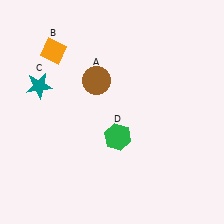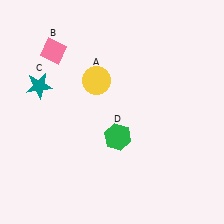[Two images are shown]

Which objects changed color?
A changed from brown to yellow. B changed from orange to pink.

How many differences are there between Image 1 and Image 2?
There are 2 differences between the two images.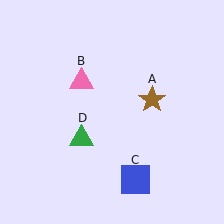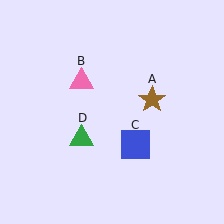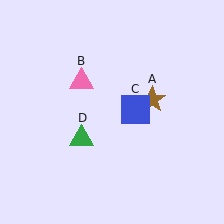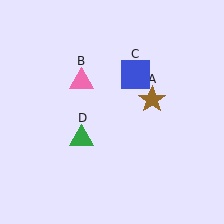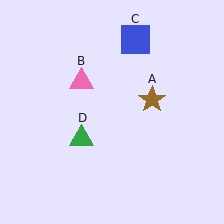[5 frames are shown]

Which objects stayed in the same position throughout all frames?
Brown star (object A) and pink triangle (object B) and green triangle (object D) remained stationary.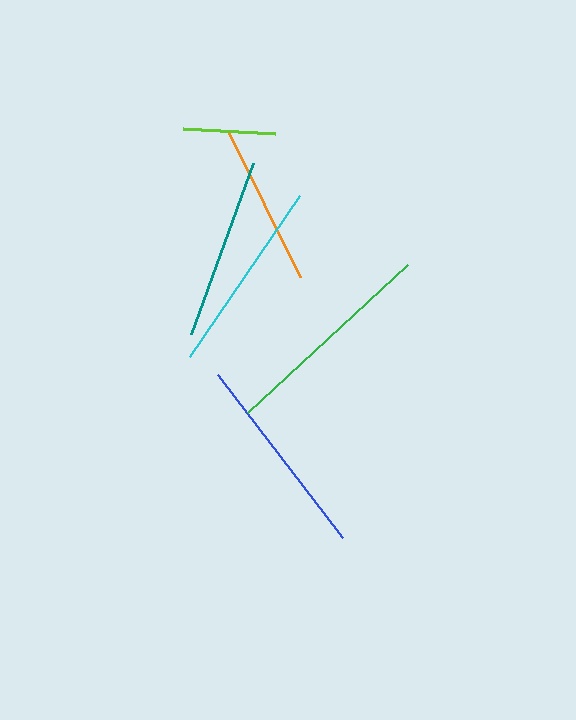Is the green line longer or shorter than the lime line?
The green line is longer than the lime line.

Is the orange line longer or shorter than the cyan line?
The cyan line is longer than the orange line.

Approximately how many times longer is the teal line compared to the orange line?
The teal line is approximately 1.1 times the length of the orange line.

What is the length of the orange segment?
The orange segment is approximately 163 pixels long.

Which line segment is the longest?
The green line is the longest at approximately 219 pixels.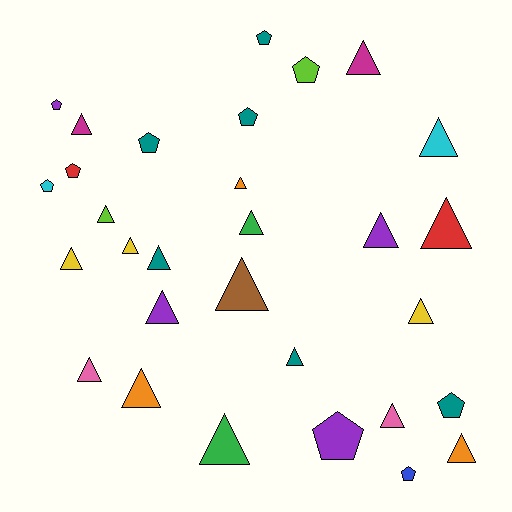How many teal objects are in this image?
There are 6 teal objects.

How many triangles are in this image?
There are 20 triangles.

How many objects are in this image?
There are 30 objects.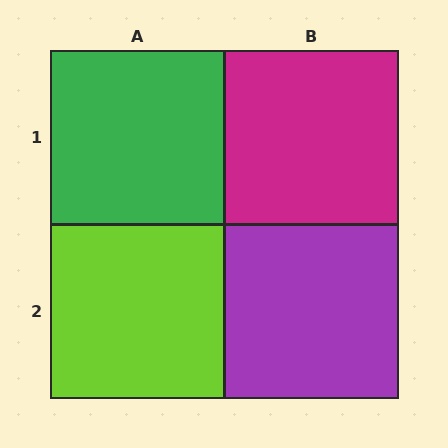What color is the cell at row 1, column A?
Green.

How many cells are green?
1 cell is green.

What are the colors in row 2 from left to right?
Lime, purple.